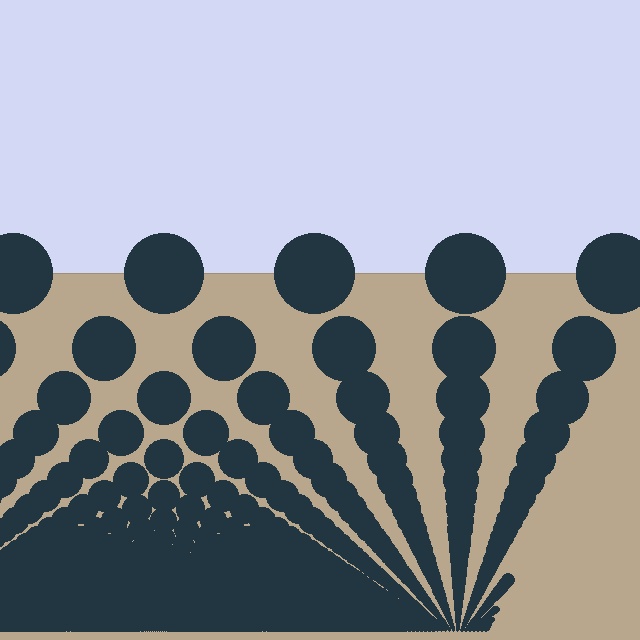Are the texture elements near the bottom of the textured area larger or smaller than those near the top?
Smaller. The gradient is inverted — elements near the bottom are smaller and denser.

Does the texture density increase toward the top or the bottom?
Density increases toward the bottom.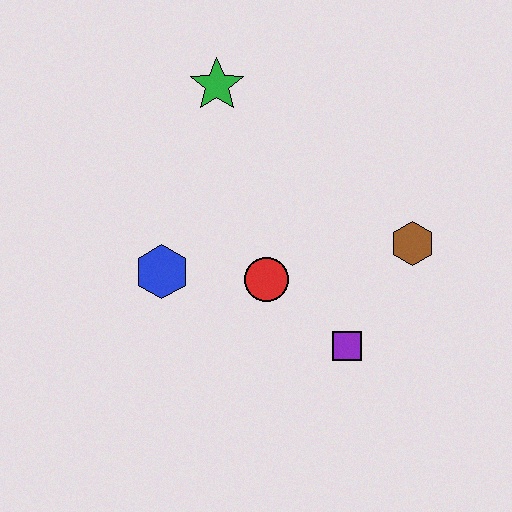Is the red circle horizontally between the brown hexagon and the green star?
Yes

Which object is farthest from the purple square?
The green star is farthest from the purple square.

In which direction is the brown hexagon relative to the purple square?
The brown hexagon is above the purple square.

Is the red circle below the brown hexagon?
Yes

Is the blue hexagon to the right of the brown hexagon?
No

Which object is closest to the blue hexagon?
The red circle is closest to the blue hexagon.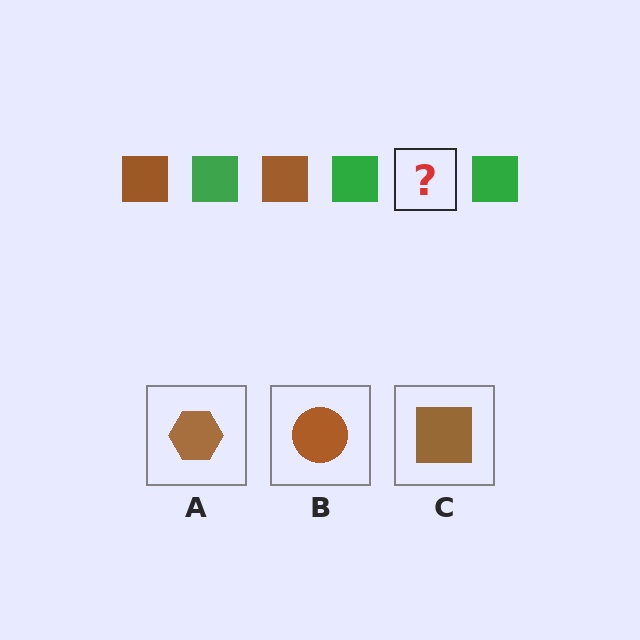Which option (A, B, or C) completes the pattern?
C.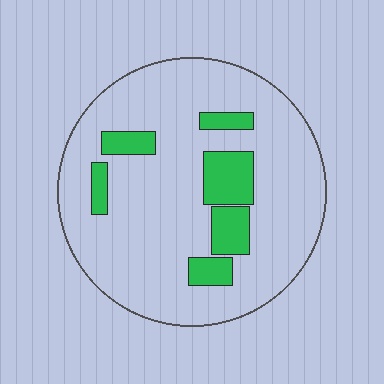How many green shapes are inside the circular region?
6.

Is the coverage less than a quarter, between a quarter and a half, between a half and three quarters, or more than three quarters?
Less than a quarter.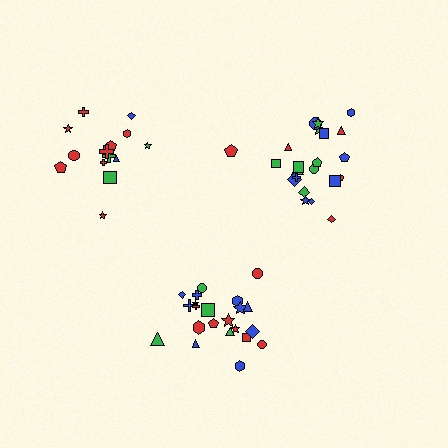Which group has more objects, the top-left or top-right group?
The top-right group.